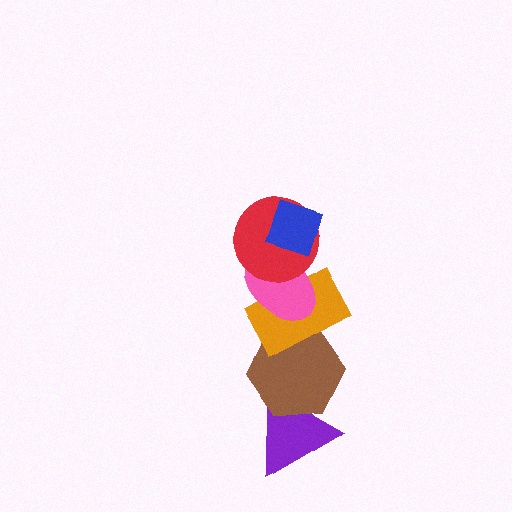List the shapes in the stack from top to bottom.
From top to bottom: the blue diamond, the red circle, the pink ellipse, the orange rectangle, the brown hexagon, the purple triangle.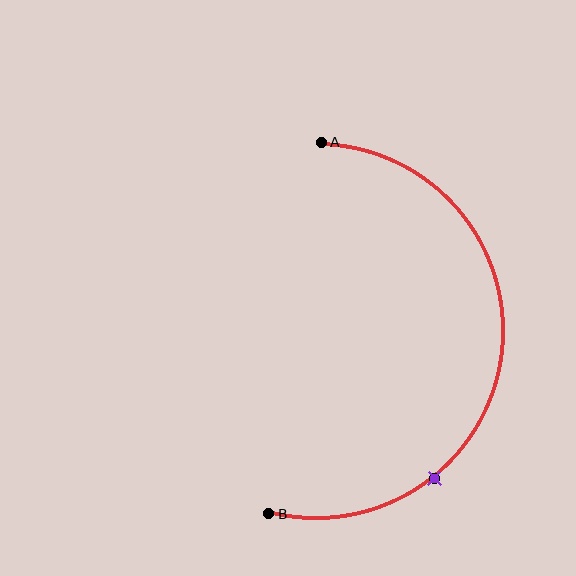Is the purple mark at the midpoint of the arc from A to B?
No. The purple mark lies on the arc but is closer to endpoint B. The arc midpoint would be at the point on the curve equidistant along the arc from both A and B.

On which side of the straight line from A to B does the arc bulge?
The arc bulges to the right of the straight line connecting A and B.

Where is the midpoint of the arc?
The arc midpoint is the point on the curve farthest from the straight line joining A and B. It sits to the right of that line.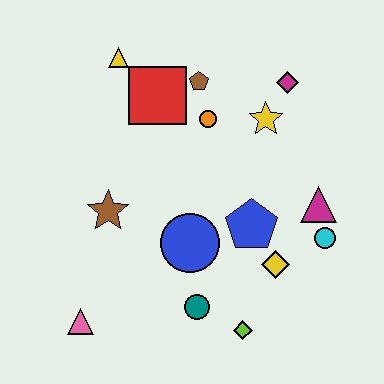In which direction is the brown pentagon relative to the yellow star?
The brown pentagon is to the left of the yellow star.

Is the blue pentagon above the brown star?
No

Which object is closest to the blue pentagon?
The yellow diamond is closest to the blue pentagon.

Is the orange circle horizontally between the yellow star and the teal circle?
Yes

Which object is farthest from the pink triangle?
The magenta diamond is farthest from the pink triangle.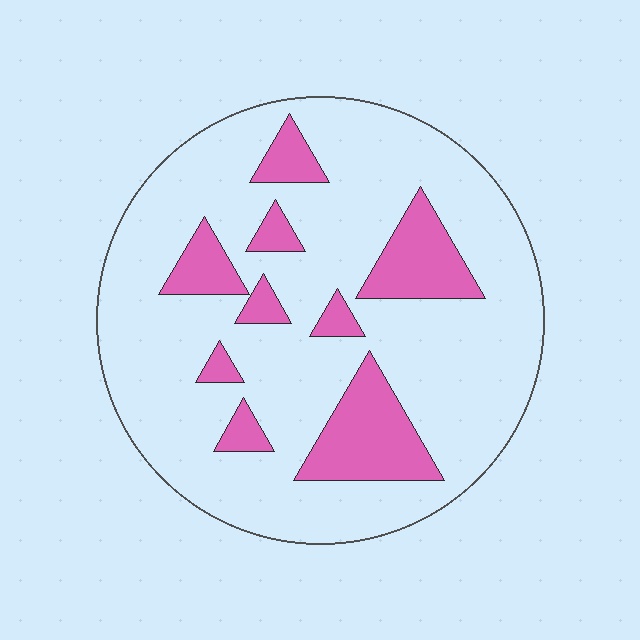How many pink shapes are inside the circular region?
9.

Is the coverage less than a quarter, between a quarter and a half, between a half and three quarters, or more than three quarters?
Less than a quarter.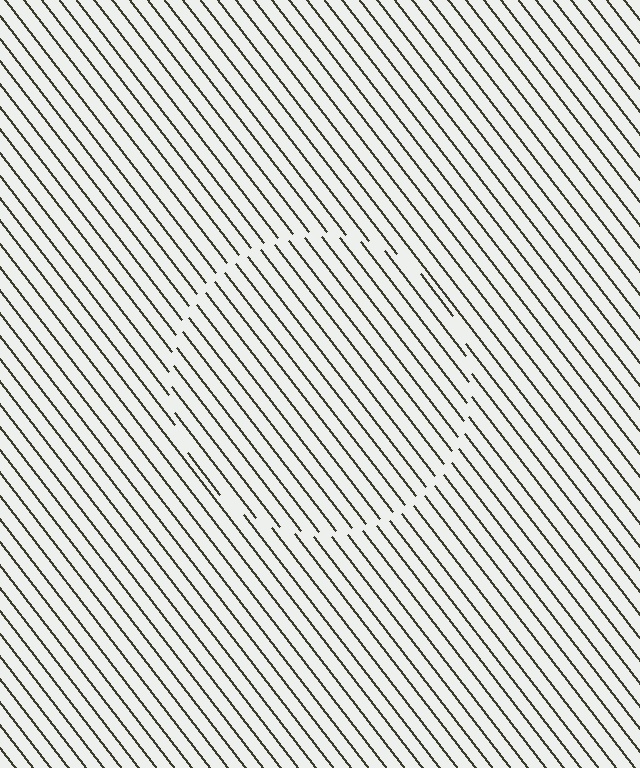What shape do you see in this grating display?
An illusory circle. The interior of the shape contains the same grating, shifted by half a period — the contour is defined by the phase discontinuity where line-ends from the inner and outer gratings abut.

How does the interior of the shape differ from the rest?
The interior of the shape contains the same grating, shifted by half a period — the contour is defined by the phase discontinuity where line-ends from the inner and outer gratings abut.